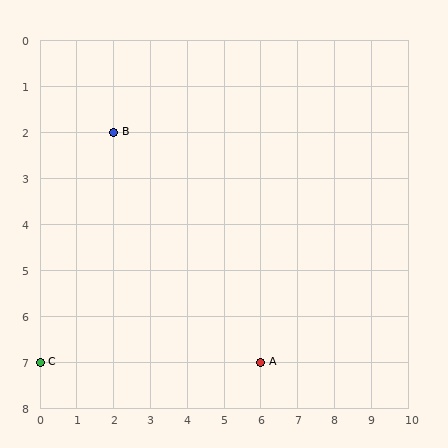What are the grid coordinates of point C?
Point C is at grid coordinates (0, 7).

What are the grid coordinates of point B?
Point B is at grid coordinates (2, 2).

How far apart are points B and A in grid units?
Points B and A are 4 columns and 5 rows apart (about 6.4 grid units diagonally).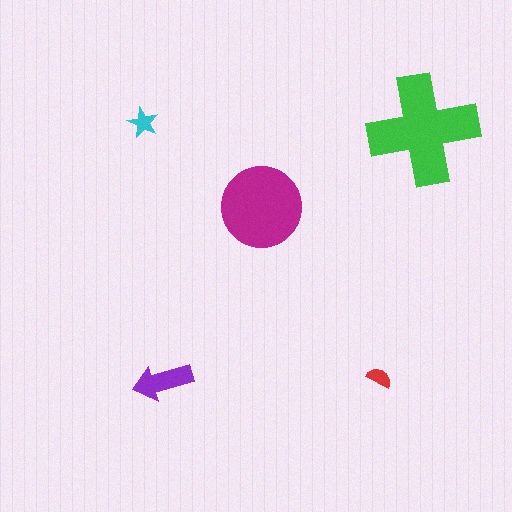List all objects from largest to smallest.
The green cross, the magenta circle, the purple arrow, the cyan star, the red semicircle.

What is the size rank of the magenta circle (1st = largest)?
2nd.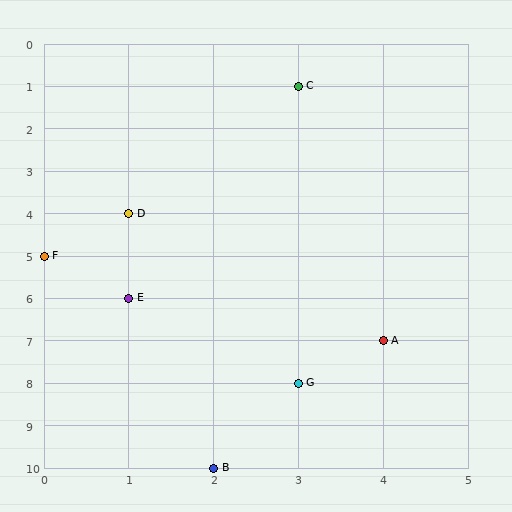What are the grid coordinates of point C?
Point C is at grid coordinates (3, 1).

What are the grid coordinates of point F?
Point F is at grid coordinates (0, 5).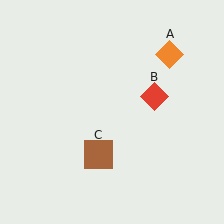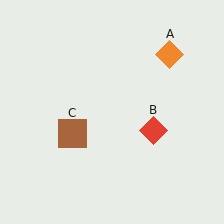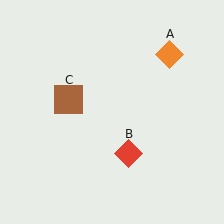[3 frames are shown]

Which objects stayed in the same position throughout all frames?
Orange diamond (object A) remained stationary.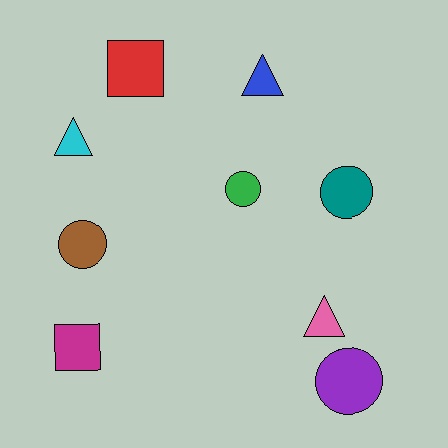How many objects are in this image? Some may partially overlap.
There are 9 objects.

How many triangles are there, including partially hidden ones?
There are 3 triangles.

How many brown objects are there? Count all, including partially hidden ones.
There is 1 brown object.